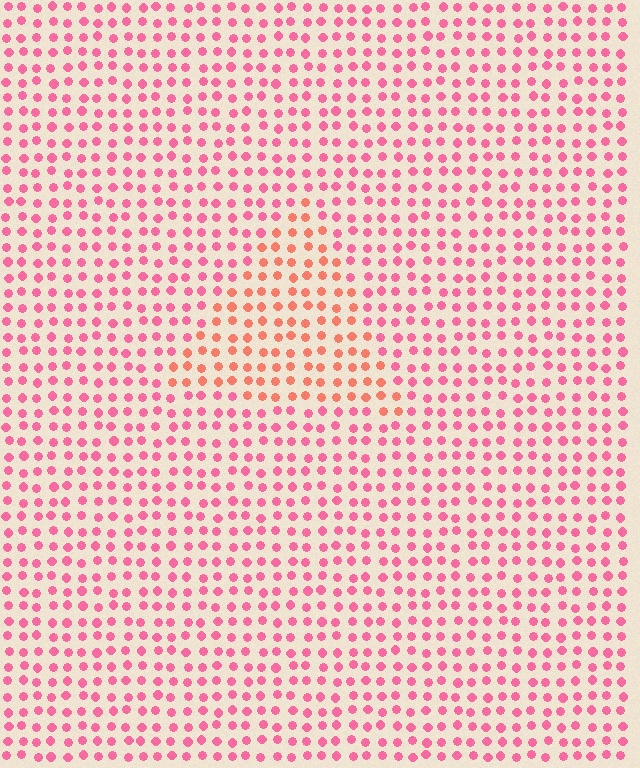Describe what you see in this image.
The image is filled with small pink elements in a uniform arrangement. A triangle-shaped region is visible where the elements are tinted to a slightly different hue, forming a subtle color boundary.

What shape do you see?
I see a triangle.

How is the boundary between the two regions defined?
The boundary is defined purely by a slight shift in hue (about 31 degrees). Spacing, size, and orientation are identical on both sides.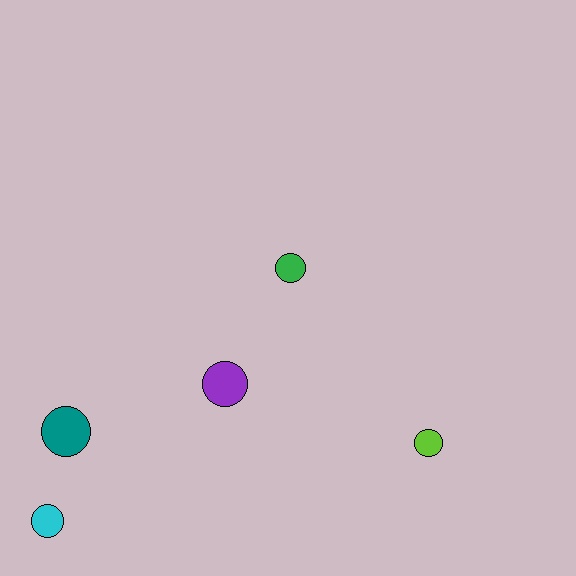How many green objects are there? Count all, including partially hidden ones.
There is 1 green object.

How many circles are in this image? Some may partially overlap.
There are 5 circles.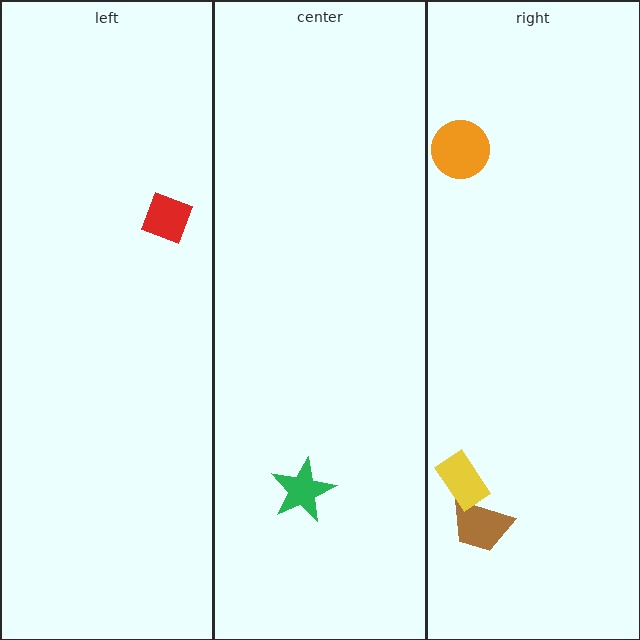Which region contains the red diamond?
The left region.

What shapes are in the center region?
The green star.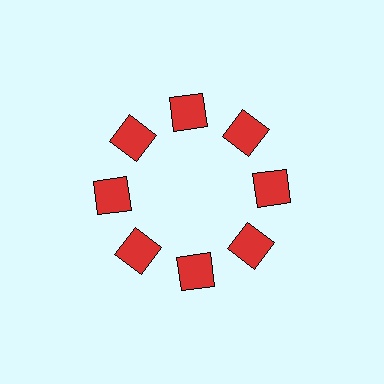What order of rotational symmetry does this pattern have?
This pattern has 8-fold rotational symmetry.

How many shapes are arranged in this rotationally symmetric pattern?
There are 8 shapes, arranged in 8 groups of 1.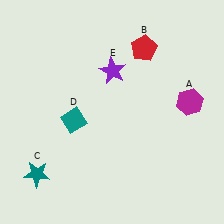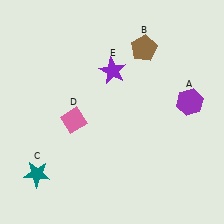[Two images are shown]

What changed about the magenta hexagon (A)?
In Image 1, A is magenta. In Image 2, it changed to purple.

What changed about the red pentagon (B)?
In Image 1, B is red. In Image 2, it changed to brown.